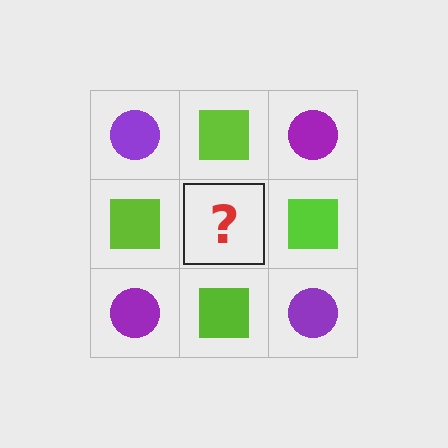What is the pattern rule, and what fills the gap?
The rule is that it alternates purple circle and lime square in a checkerboard pattern. The gap should be filled with a purple circle.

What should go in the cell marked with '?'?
The missing cell should contain a purple circle.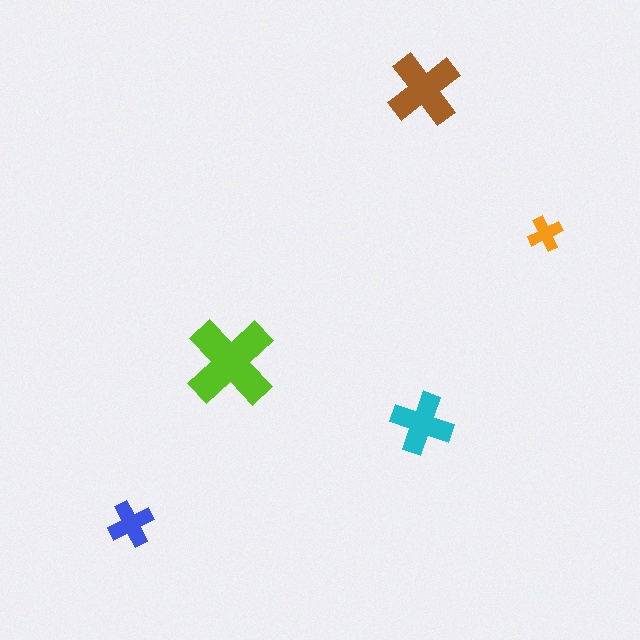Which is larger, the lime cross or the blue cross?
The lime one.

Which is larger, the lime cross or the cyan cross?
The lime one.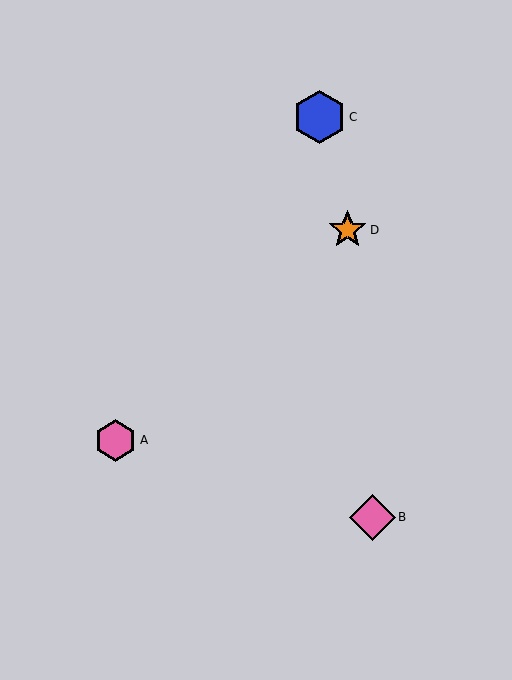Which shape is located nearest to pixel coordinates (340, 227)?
The orange star (labeled D) at (348, 230) is nearest to that location.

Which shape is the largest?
The blue hexagon (labeled C) is the largest.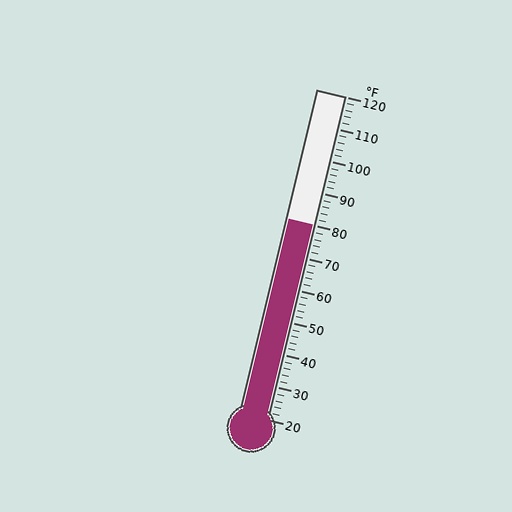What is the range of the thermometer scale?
The thermometer scale ranges from 20°F to 120°F.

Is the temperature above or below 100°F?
The temperature is below 100°F.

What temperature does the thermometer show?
The thermometer shows approximately 80°F.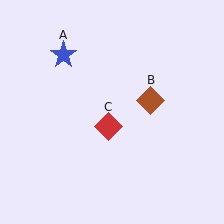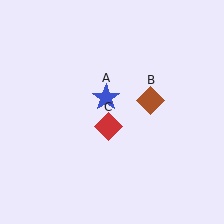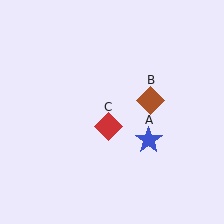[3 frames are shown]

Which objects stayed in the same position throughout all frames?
Brown diamond (object B) and red diamond (object C) remained stationary.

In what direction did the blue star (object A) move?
The blue star (object A) moved down and to the right.